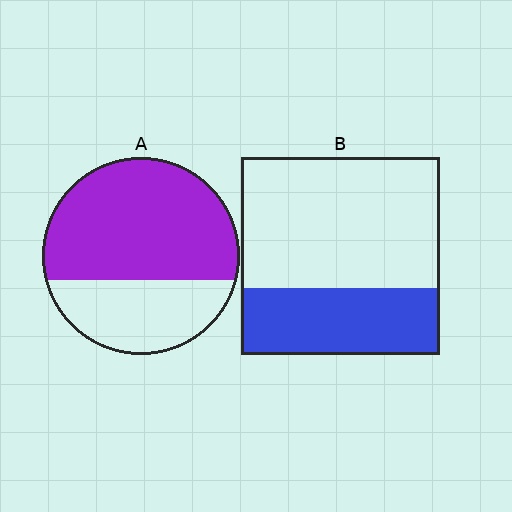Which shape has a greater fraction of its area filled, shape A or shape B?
Shape A.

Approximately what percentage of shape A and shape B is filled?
A is approximately 65% and B is approximately 35%.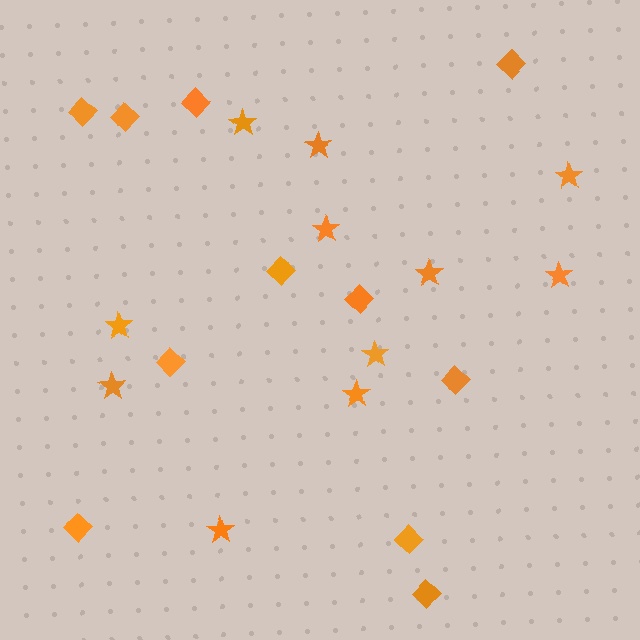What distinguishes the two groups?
There are 2 groups: one group of diamonds (11) and one group of stars (11).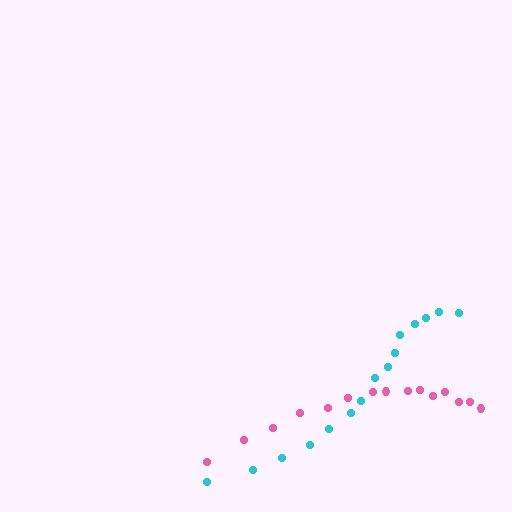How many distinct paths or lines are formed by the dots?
There are 2 distinct paths.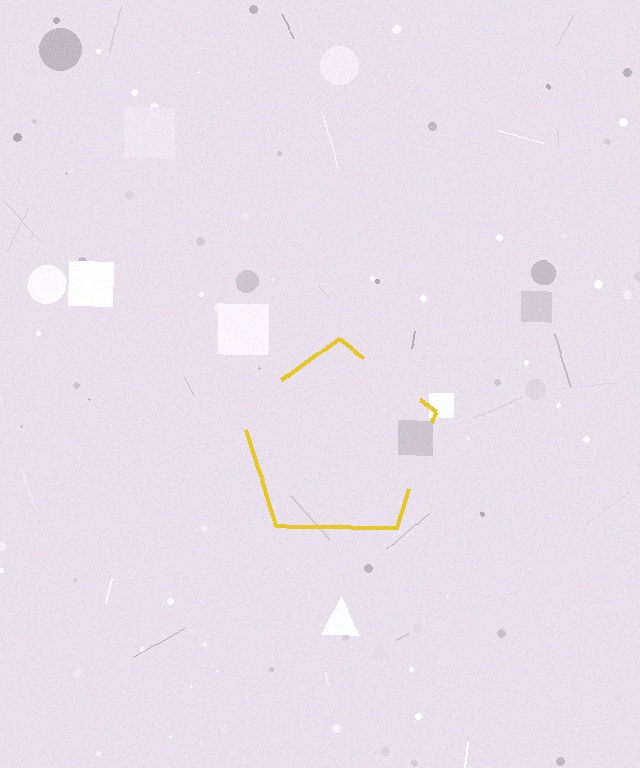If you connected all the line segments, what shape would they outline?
They would outline a pentagon.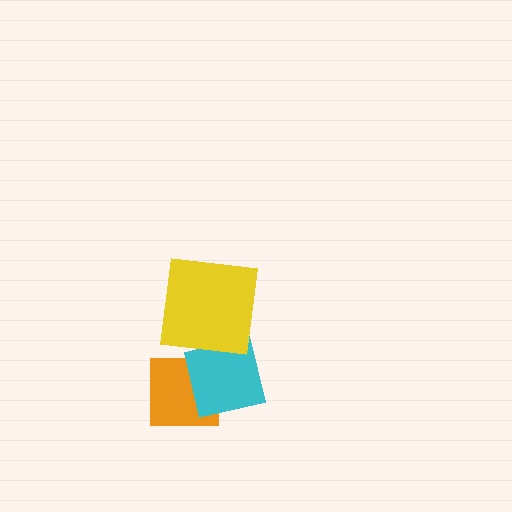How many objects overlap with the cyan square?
2 objects overlap with the cyan square.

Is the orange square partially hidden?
Yes, it is partially covered by another shape.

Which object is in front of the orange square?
The cyan square is in front of the orange square.